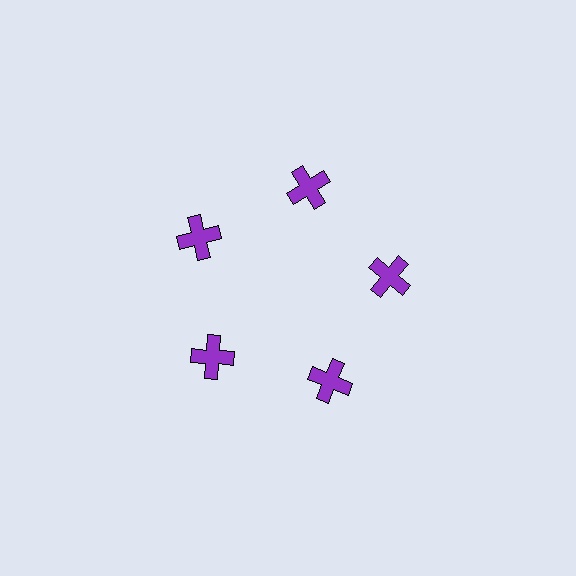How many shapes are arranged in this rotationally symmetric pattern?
There are 5 shapes, arranged in 5 groups of 1.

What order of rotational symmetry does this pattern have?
This pattern has 5-fold rotational symmetry.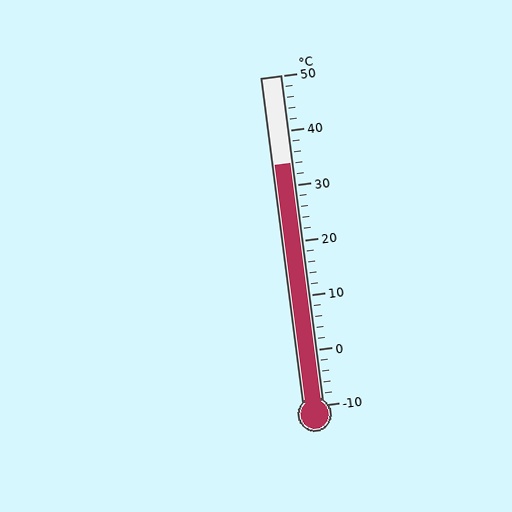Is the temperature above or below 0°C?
The temperature is above 0°C.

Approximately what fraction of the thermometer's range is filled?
The thermometer is filled to approximately 75% of its range.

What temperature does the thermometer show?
The thermometer shows approximately 34°C.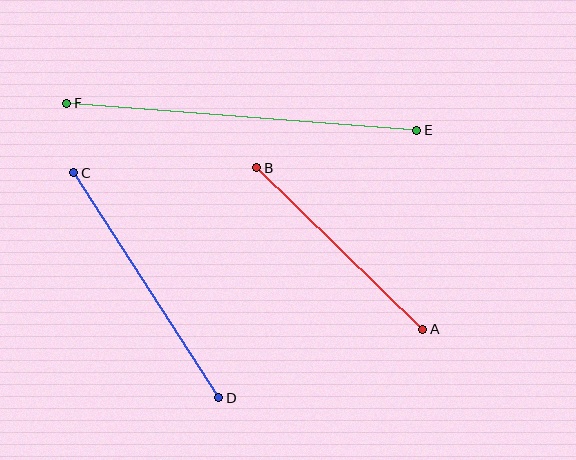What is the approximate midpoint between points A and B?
The midpoint is at approximately (340, 248) pixels.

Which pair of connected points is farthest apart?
Points E and F are farthest apart.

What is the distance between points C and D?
The distance is approximately 268 pixels.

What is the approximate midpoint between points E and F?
The midpoint is at approximately (242, 117) pixels.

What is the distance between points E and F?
The distance is approximately 351 pixels.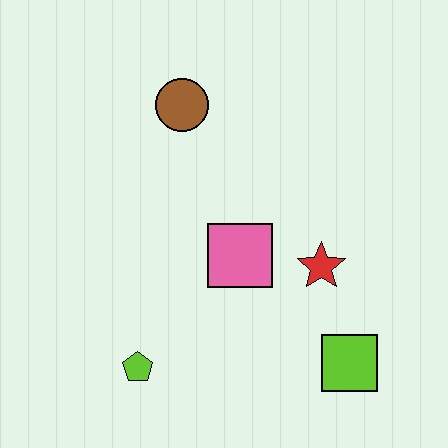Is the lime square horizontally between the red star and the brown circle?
No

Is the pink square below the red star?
No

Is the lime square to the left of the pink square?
No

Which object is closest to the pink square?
The red star is closest to the pink square.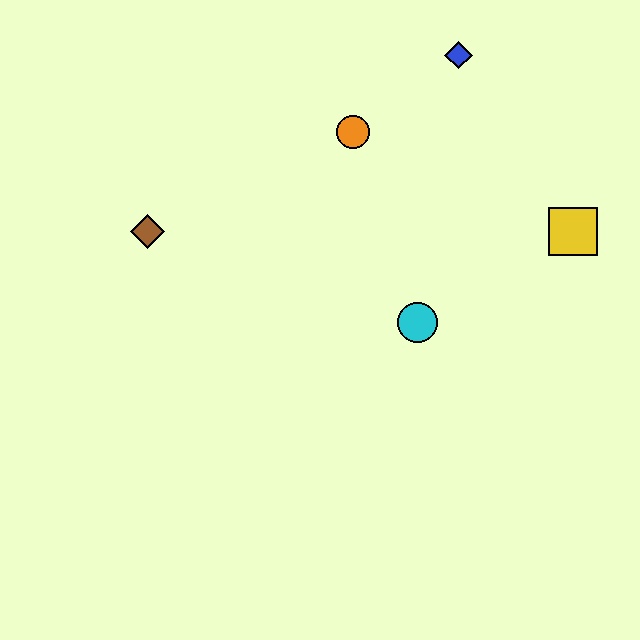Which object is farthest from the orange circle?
The yellow square is farthest from the orange circle.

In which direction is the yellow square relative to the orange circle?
The yellow square is to the right of the orange circle.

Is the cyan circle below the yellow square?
Yes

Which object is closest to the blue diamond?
The orange circle is closest to the blue diamond.